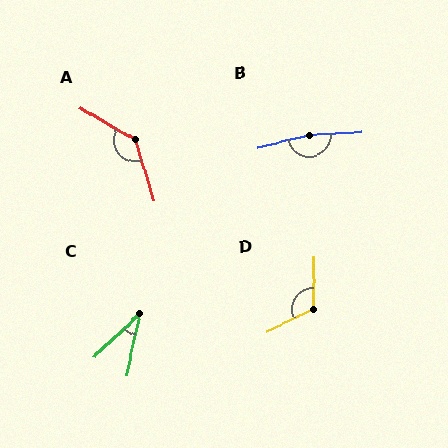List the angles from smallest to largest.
C (34°), D (116°), A (137°), B (169°).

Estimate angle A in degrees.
Approximately 137 degrees.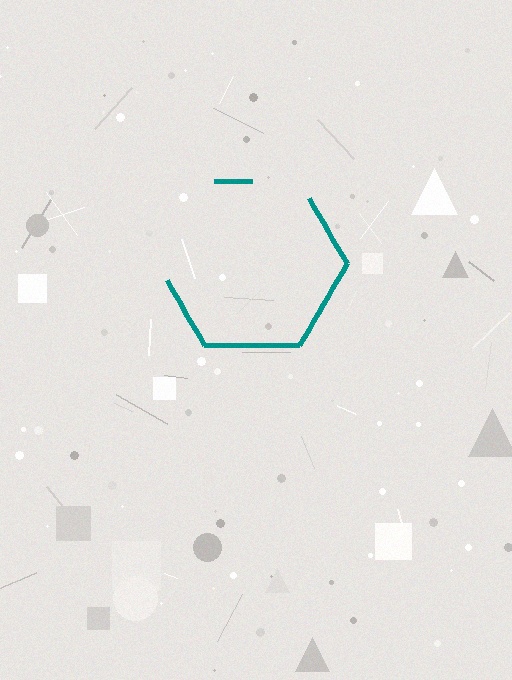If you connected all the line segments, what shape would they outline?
They would outline a hexagon.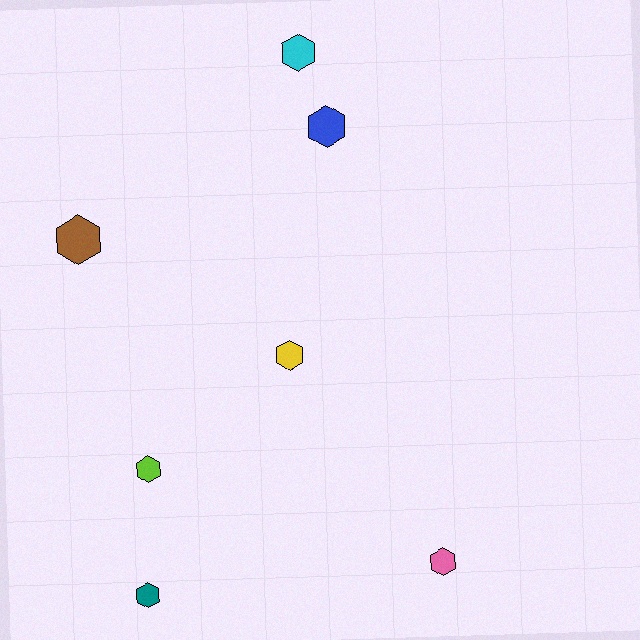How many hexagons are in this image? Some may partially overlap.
There are 7 hexagons.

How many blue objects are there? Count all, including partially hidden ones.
There is 1 blue object.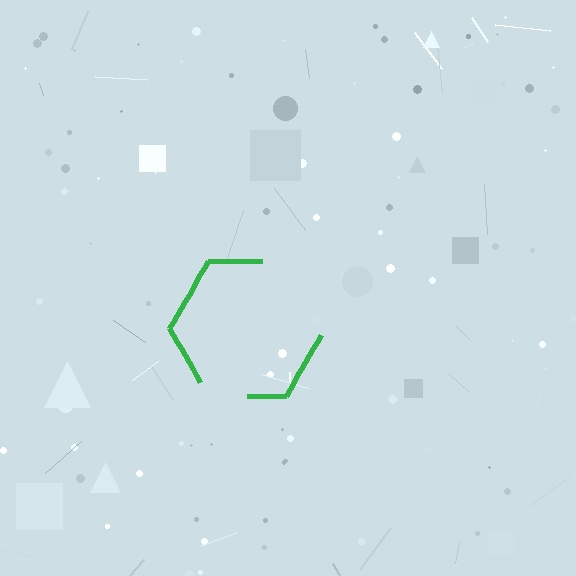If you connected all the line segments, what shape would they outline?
They would outline a hexagon.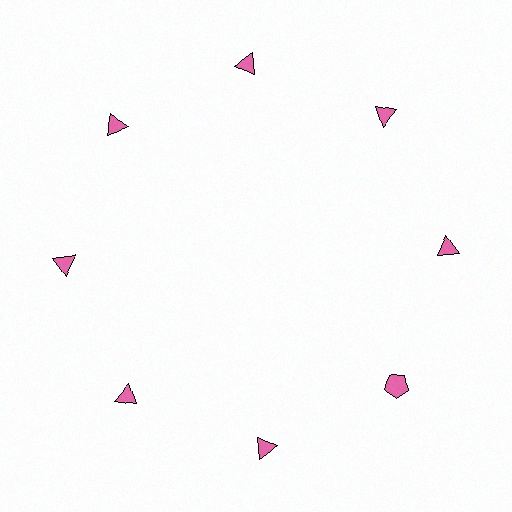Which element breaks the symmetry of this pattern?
The pink pentagon at roughly the 4 o'clock position breaks the symmetry. All other shapes are pink triangles.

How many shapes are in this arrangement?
There are 8 shapes arranged in a ring pattern.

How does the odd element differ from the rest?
It has a different shape: pentagon instead of triangle.